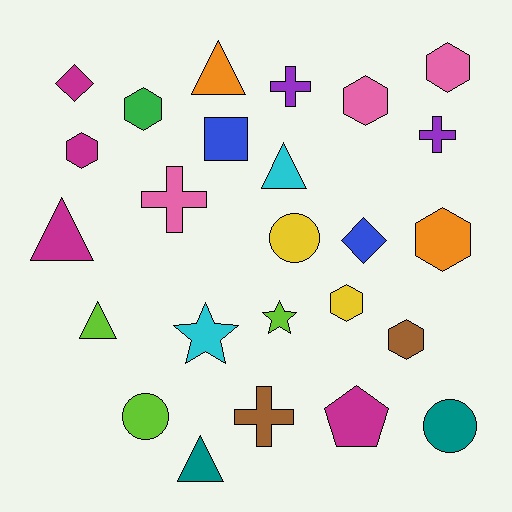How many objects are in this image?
There are 25 objects.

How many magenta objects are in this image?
There are 4 magenta objects.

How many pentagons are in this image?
There is 1 pentagon.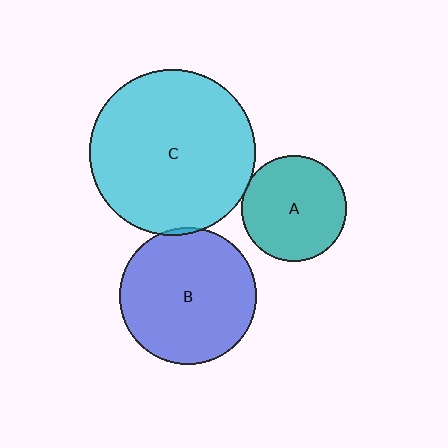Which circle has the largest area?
Circle C (cyan).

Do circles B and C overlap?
Yes.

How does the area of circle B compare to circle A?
Approximately 1.7 times.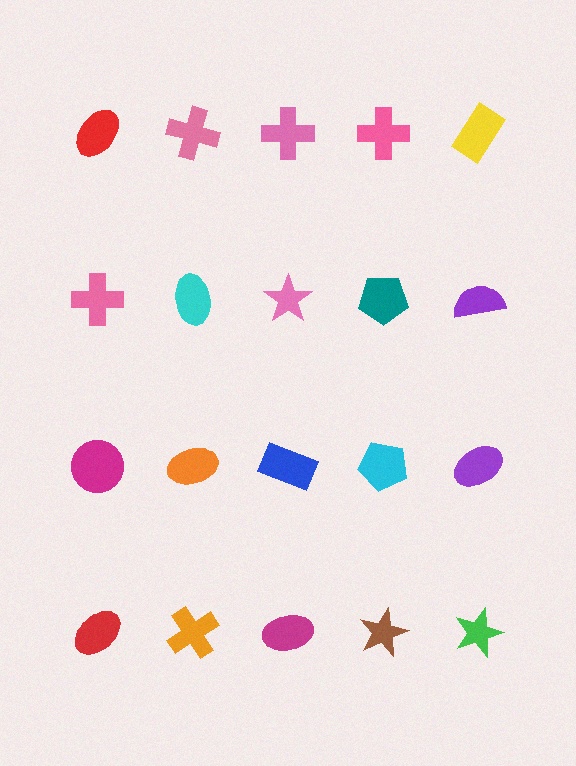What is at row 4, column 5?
A green star.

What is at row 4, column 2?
An orange cross.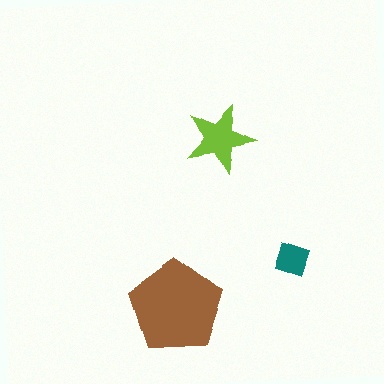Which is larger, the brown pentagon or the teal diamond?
The brown pentagon.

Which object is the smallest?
The teal diamond.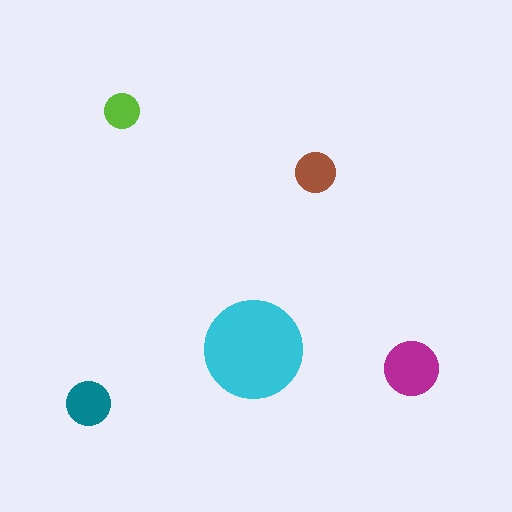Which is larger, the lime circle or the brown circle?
The brown one.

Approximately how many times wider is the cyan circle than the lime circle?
About 3 times wider.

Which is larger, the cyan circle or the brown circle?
The cyan one.